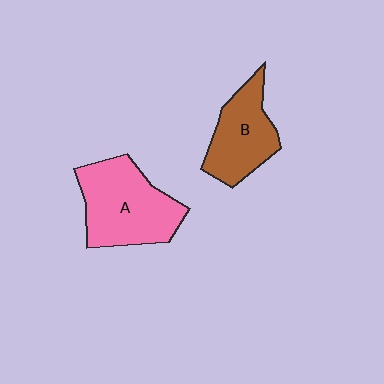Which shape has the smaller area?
Shape B (brown).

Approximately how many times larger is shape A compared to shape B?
Approximately 1.4 times.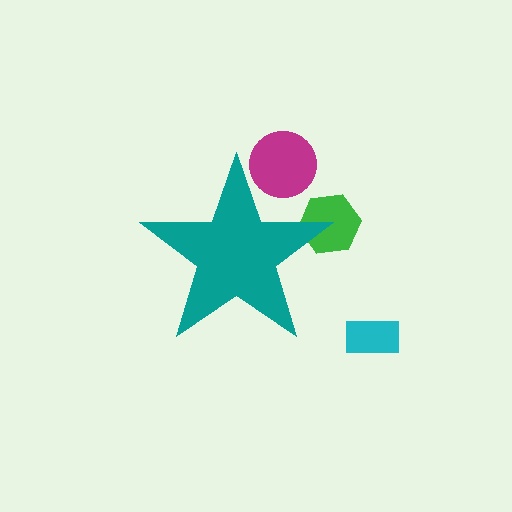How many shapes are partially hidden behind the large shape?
2 shapes are partially hidden.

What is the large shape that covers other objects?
A teal star.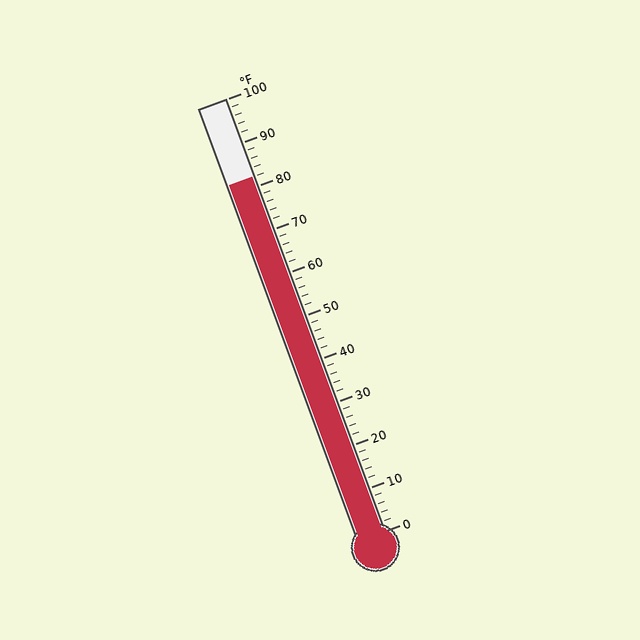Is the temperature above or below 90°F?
The temperature is below 90°F.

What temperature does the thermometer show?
The thermometer shows approximately 82°F.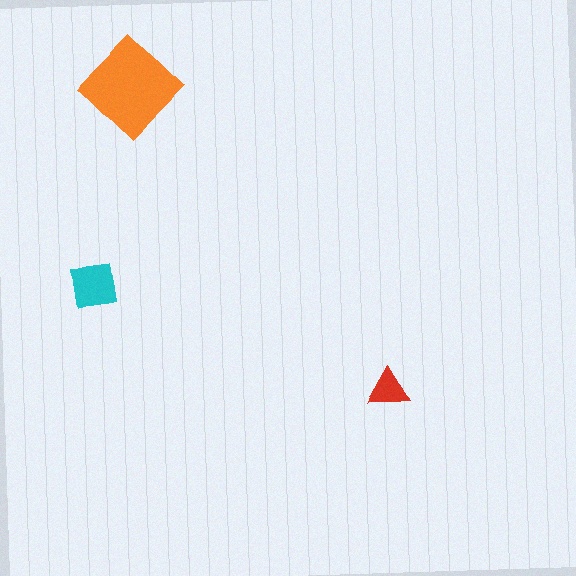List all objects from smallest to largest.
The red triangle, the cyan square, the orange diamond.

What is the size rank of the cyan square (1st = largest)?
2nd.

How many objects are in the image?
There are 3 objects in the image.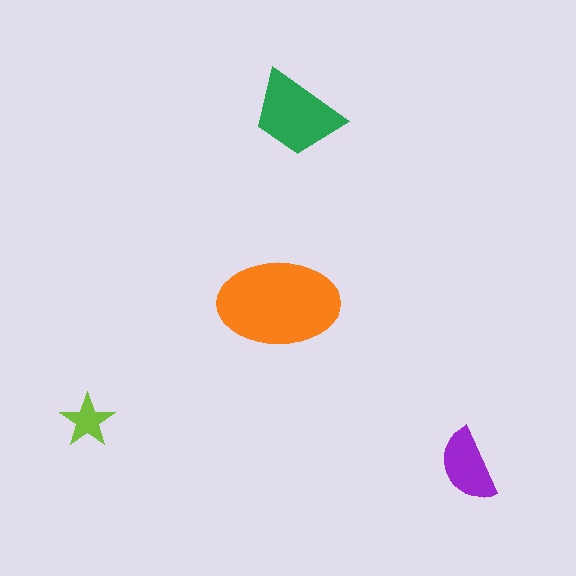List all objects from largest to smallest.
The orange ellipse, the green trapezoid, the purple semicircle, the lime star.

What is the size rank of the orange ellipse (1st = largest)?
1st.